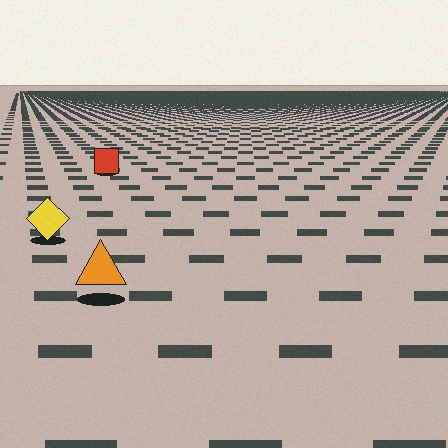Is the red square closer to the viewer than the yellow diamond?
No. The yellow diamond is closer — you can tell from the texture gradient: the ground texture is coarser near it.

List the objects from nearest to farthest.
From nearest to farthest: the orange triangle, the yellow diamond, the red square.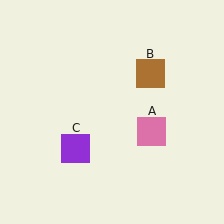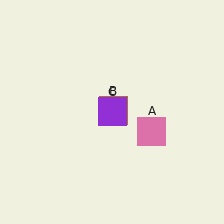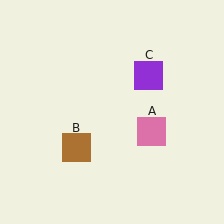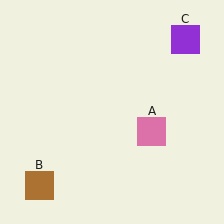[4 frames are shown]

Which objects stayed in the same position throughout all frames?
Pink square (object A) remained stationary.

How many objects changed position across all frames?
2 objects changed position: brown square (object B), purple square (object C).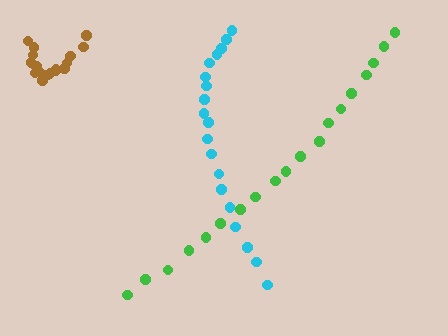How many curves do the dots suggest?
There are 3 distinct paths.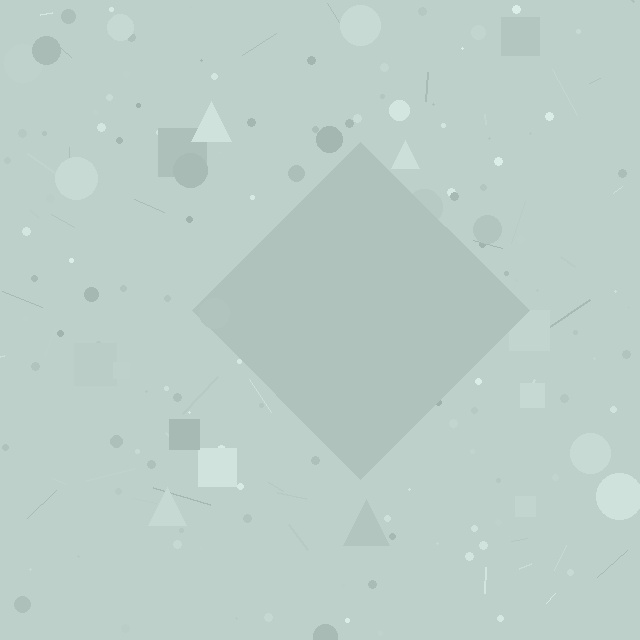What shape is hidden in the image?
A diamond is hidden in the image.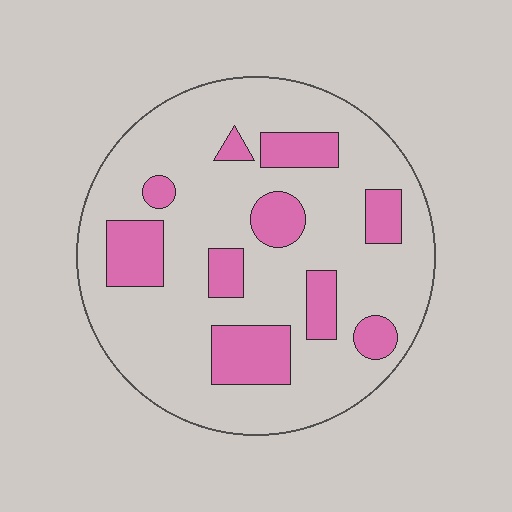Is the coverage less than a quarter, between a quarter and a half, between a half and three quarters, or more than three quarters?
Less than a quarter.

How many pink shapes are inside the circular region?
10.